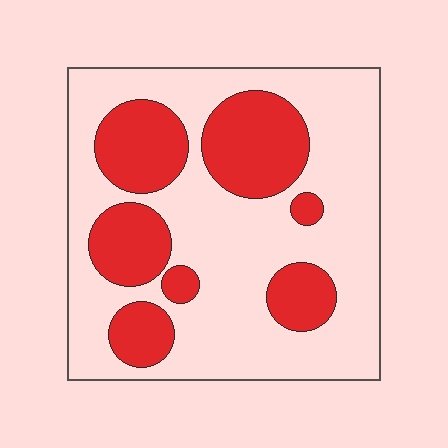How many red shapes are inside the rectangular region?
7.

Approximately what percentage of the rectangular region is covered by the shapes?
Approximately 30%.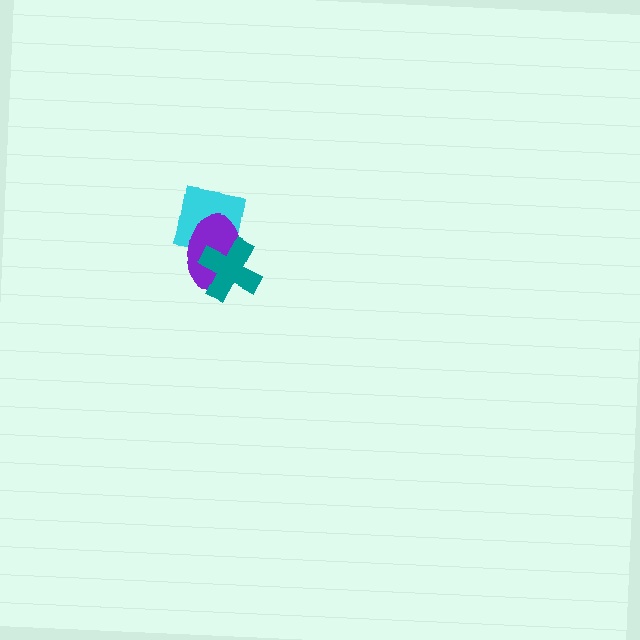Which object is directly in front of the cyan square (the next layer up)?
The purple ellipse is directly in front of the cyan square.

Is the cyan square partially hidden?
Yes, it is partially covered by another shape.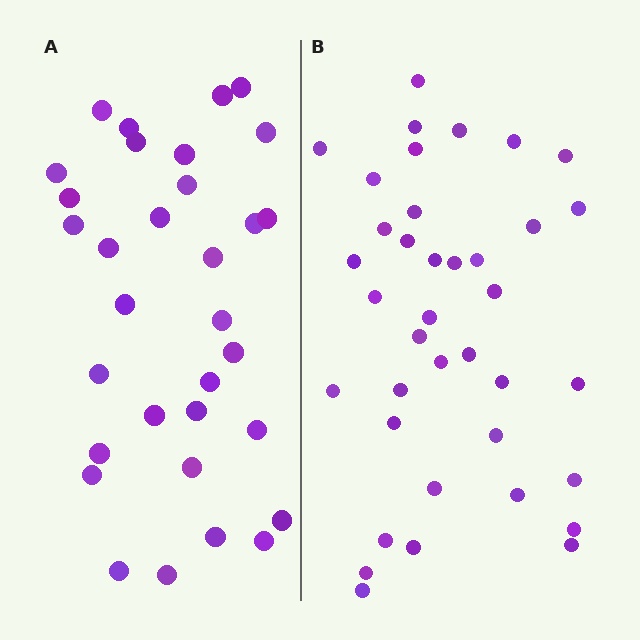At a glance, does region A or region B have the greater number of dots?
Region B (the right region) has more dots.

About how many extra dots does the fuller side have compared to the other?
Region B has about 6 more dots than region A.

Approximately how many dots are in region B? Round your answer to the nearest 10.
About 40 dots. (The exact count is 38, which rounds to 40.)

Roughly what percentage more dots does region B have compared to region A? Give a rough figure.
About 20% more.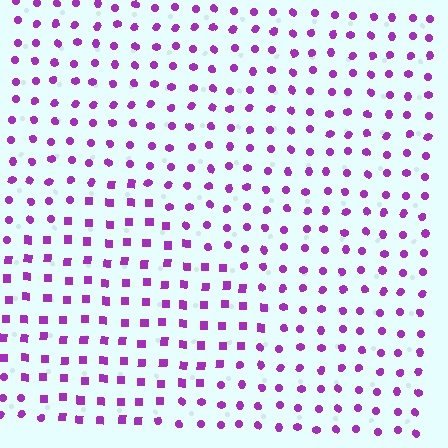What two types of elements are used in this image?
The image uses squares inside the diamond region and circles outside it.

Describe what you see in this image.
The image is filled with small purple elements arranged in a uniform grid. A diamond-shaped region contains squares, while the surrounding area contains circles. The boundary is defined purely by the change in element shape.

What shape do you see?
I see a diamond.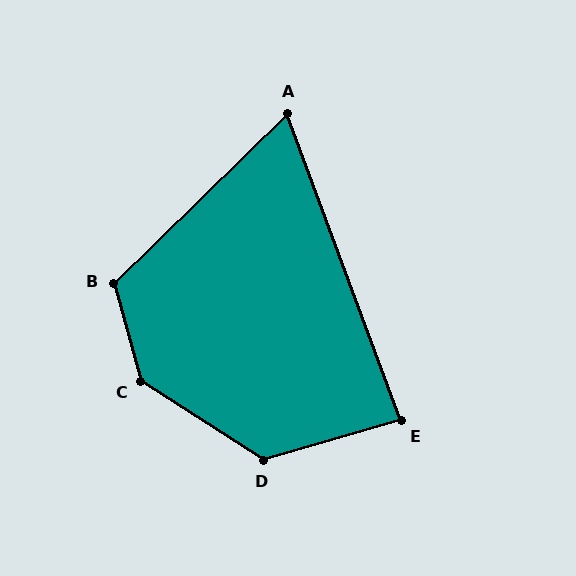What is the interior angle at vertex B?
Approximately 119 degrees (obtuse).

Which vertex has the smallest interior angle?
A, at approximately 66 degrees.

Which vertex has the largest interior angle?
C, at approximately 138 degrees.